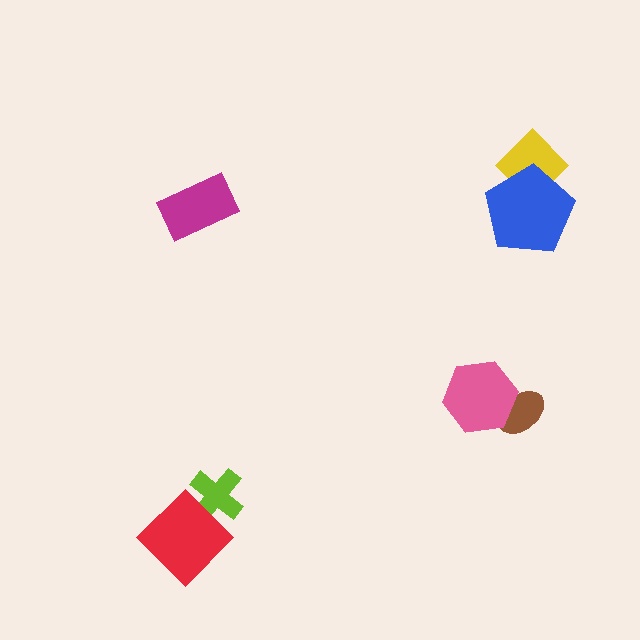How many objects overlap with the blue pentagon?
1 object overlaps with the blue pentagon.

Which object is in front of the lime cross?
The red diamond is in front of the lime cross.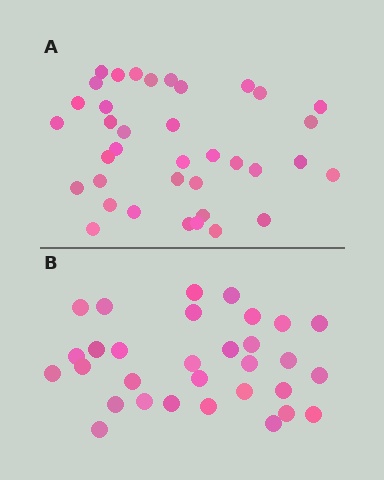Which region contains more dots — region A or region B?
Region A (the top region) has more dots.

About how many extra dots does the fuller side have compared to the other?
Region A has about 6 more dots than region B.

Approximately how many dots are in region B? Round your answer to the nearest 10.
About 30 dots. (The exact count is 31, which rounds to 30.)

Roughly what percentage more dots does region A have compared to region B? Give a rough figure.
About 20% more.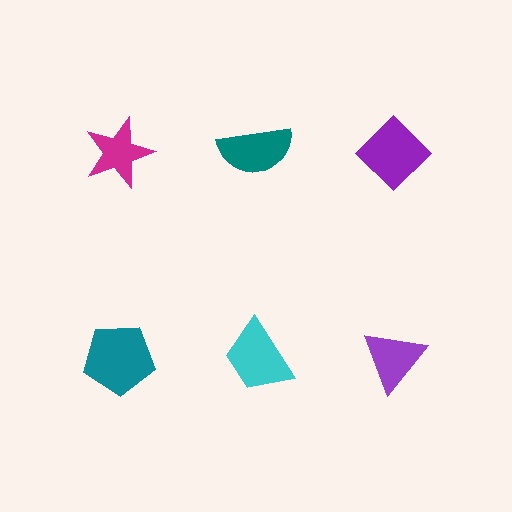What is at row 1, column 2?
A teal semicircle.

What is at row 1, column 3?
A purple diamond.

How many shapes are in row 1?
3 shapes.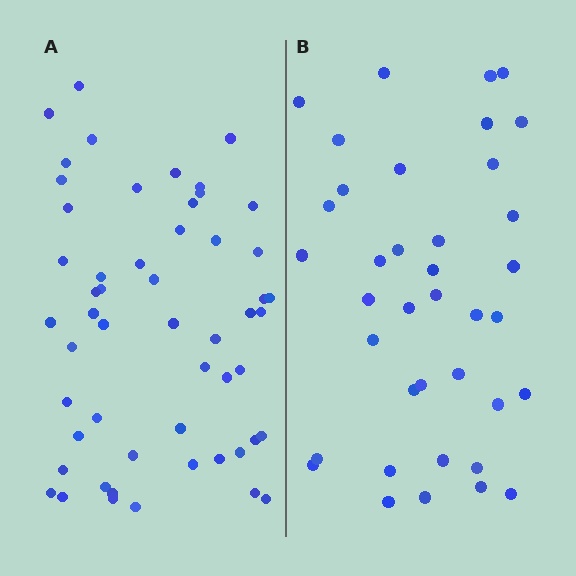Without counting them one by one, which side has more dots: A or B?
Region A (the left region) has more dots.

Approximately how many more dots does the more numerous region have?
Region A has approximately 15 more dots than region B.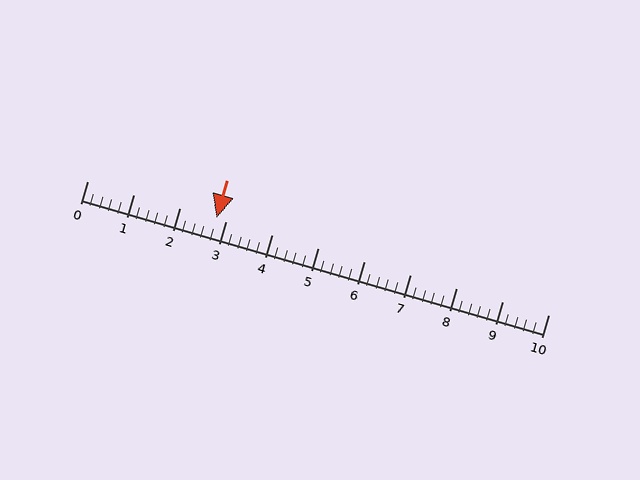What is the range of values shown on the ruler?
The ruler shows values from 0 to 10.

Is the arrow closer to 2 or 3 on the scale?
The arrow is closer to 3.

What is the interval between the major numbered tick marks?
The major tick marks are spaced 1 units apart.